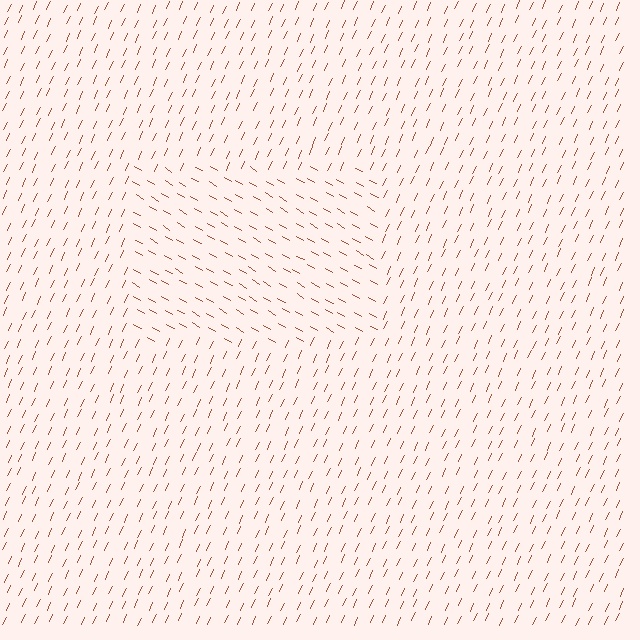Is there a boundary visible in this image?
Yes, there is a texture boundary formed by a change in line orientation.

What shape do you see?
I see a rectangle.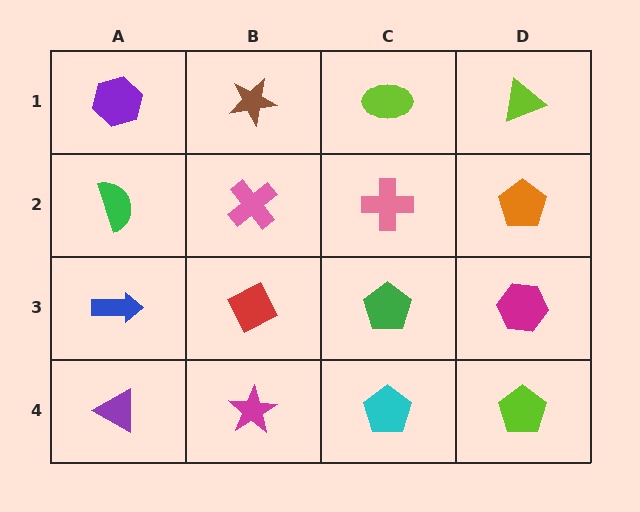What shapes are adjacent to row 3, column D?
An orange pentagon (row 2, column D), a lime pentagon (row 4, column D), a green pentagon (row 3, column C).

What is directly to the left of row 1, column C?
A brown star.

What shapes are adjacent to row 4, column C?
A green pentagon (row 3, column C), a magenta star (row 4, column B), a lime pentagon (row 4, column D).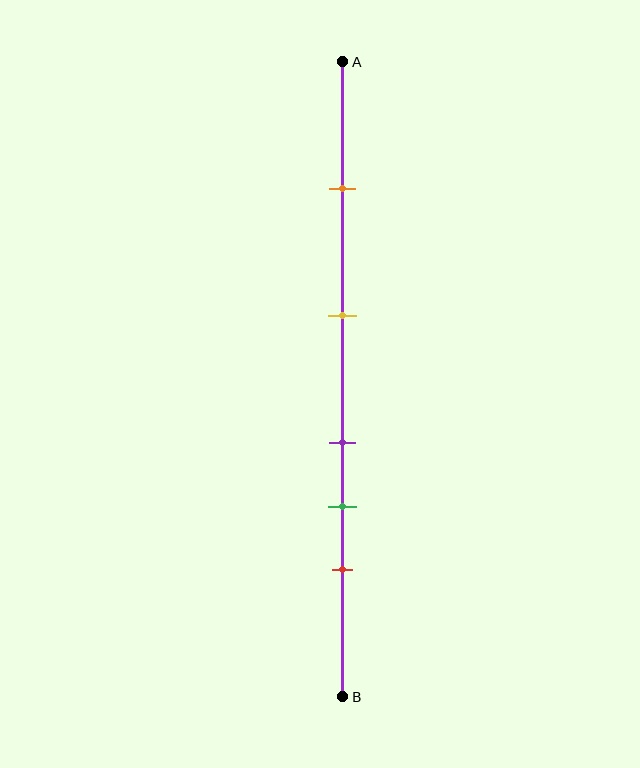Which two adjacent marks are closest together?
The purple and green marks are the closest adjacent pair.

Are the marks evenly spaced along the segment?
No, the marks are not evenly spaced.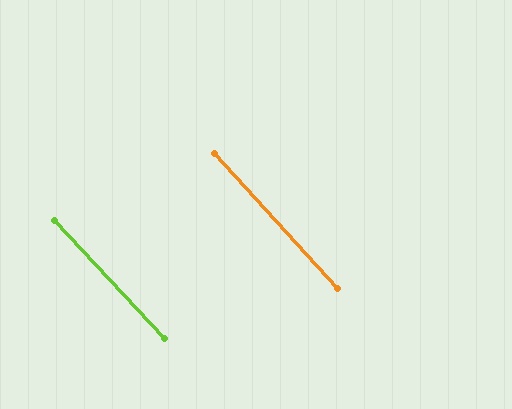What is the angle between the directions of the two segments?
Approximately 1 degree.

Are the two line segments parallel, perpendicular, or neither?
Parallel — their directions differ by only 0.5°.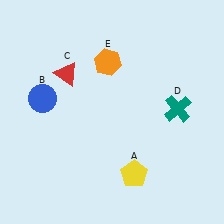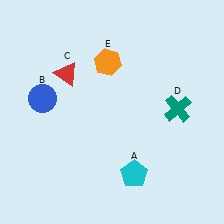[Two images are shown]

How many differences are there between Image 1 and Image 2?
There is 1 difference between the two images.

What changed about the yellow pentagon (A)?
In Image 1, A is yellow. In Image 2, it changed to cyan.